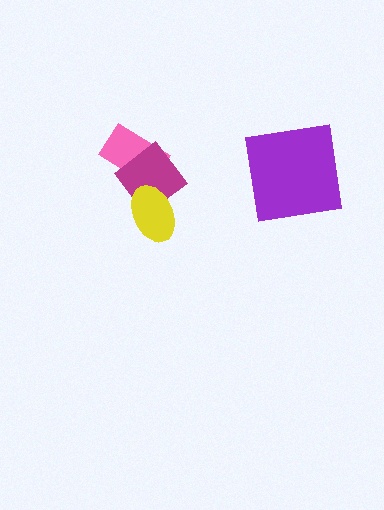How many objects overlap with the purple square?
0 objects overlap with the purple square.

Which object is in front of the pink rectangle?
The magenta diamond is in front of the pink rectangle.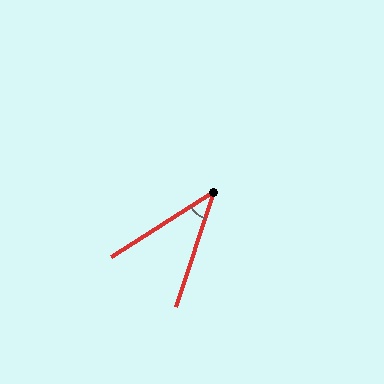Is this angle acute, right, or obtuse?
It is acute.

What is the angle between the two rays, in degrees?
Approximately 39 degrees.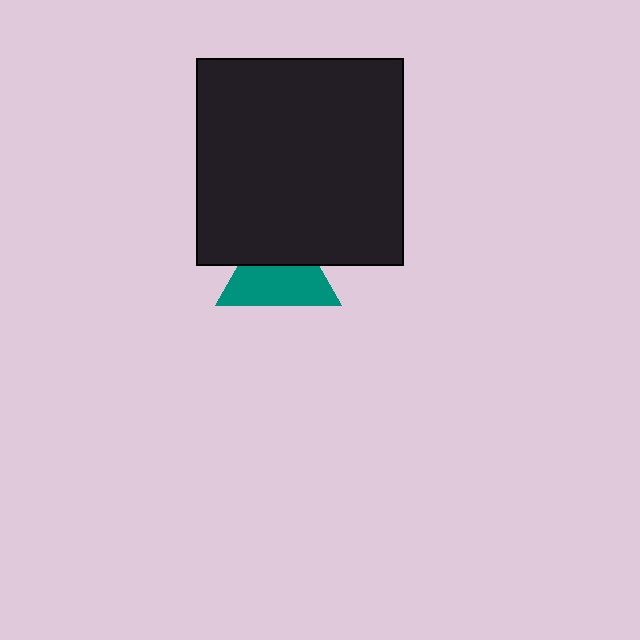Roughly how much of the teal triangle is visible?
About half of it is visible (roughly 59%).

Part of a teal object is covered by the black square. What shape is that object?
It is a triangle.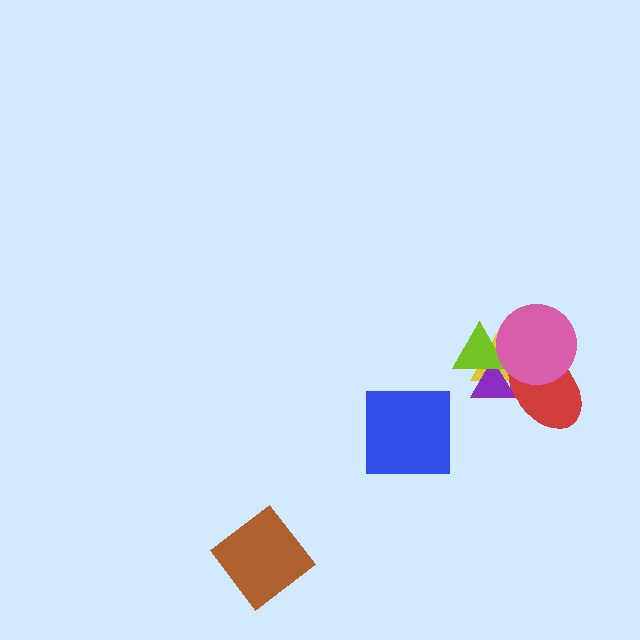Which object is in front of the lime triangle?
The pink circle is in front of the lime triangle.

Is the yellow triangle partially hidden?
Yes, it is partially covered by another shape.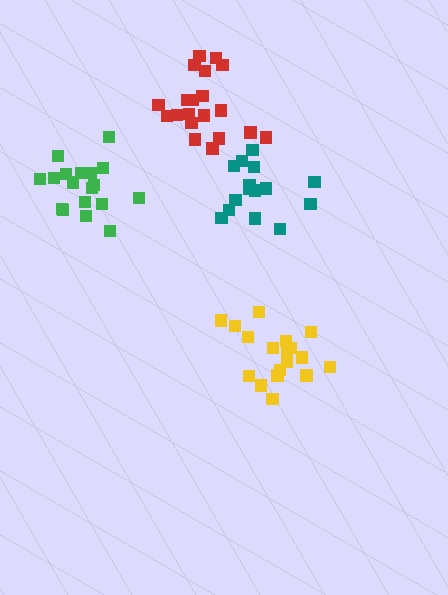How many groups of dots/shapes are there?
There are 4 groups.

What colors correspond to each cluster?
The clusters are colored: yellow, teal, green, red.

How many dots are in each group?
Group 1: 18 dots, Group 2: 15 dots, Group 3: 18 dots, Group 4: 20 dots (71 total).